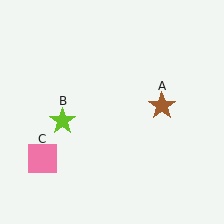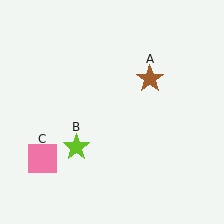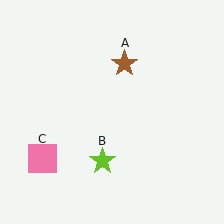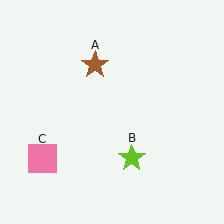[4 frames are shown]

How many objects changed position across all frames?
2 objects changed position: brown star (object A), lime star (object B).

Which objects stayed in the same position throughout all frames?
Pink square (object C) remained stationary.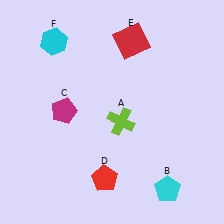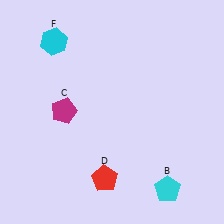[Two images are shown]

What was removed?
The red square (E), the lime cross (A) were removed in Image 2.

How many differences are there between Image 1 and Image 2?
There are 2 differences between the two images.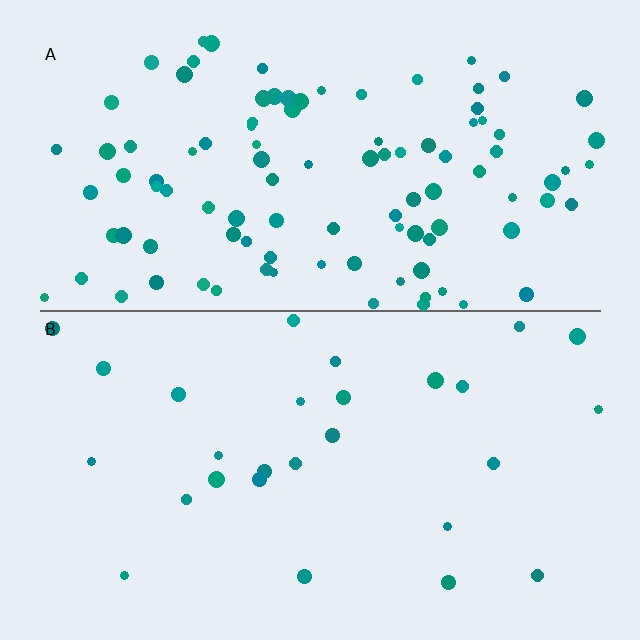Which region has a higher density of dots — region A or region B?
A (the top).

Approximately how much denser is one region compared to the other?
Approximately 3.7× — region A over region B.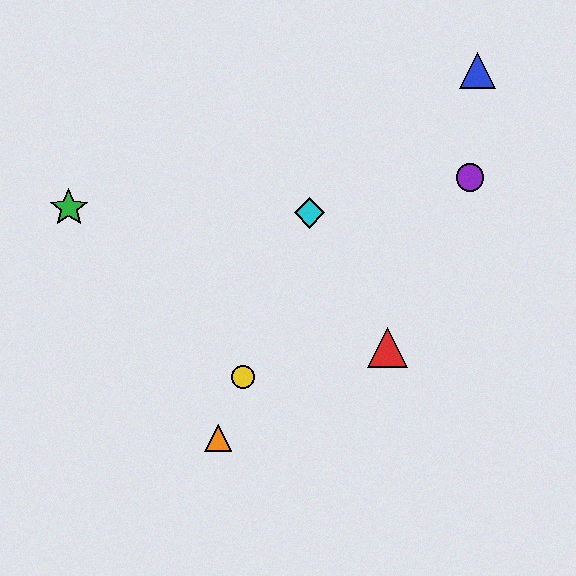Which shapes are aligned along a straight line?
The yellow circle, the orange triangle, the cyan diamond are aligned along a straight line.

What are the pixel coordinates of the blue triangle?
The blue triangle is at (478, 71).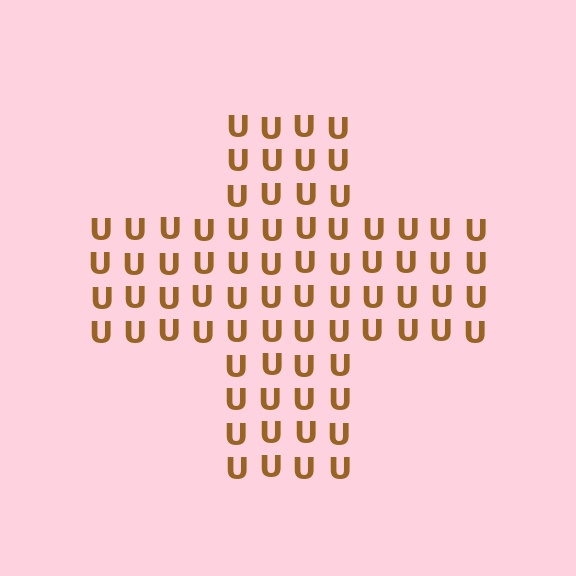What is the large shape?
The large shape is a cross.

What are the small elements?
The small elements are letter U's.